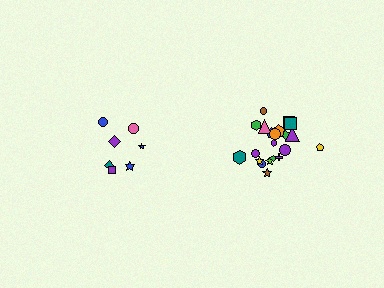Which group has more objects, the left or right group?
The right group.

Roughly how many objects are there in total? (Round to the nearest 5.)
Roughly 30 objects in total.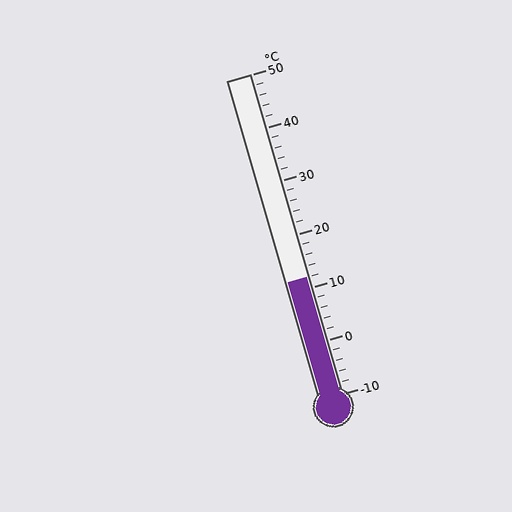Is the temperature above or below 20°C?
The temperature is below 20°C.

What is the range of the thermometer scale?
The thermometer scale ranges from -10°C to 50°C.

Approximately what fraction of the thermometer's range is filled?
The thermometer is filled to approximately 35% of its range.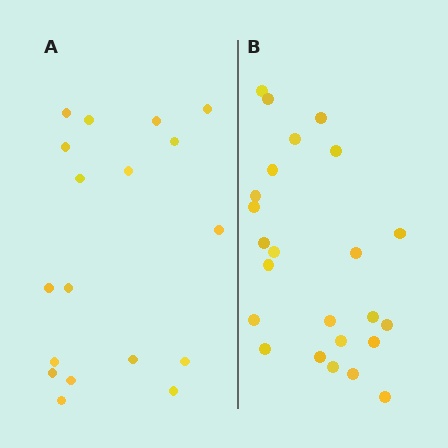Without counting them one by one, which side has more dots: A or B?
Region B (the right region) has more dots.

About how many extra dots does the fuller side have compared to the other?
Region B has about 6 more dots than region A.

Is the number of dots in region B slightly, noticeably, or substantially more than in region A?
Region B has noticeably more, but not dramatically so. The ratio is roughly 1.3 to 1.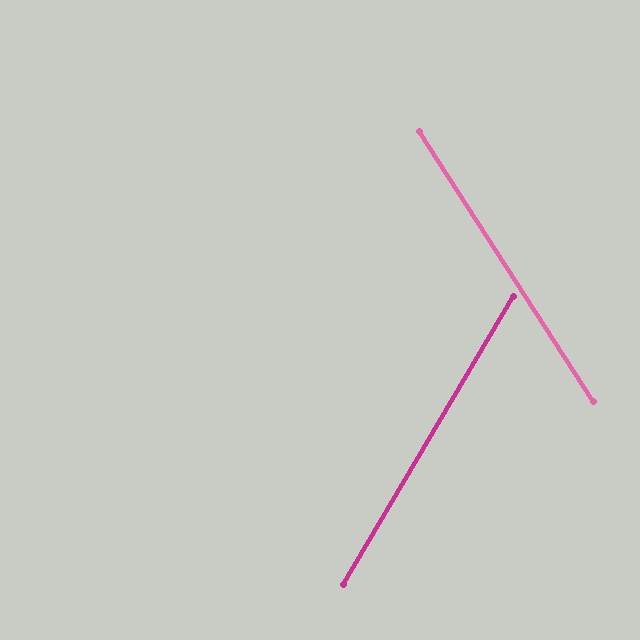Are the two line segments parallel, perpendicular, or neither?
Neither parallel nor perpendicular — they differ by about 63°.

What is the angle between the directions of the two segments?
Approximately 63 degrees.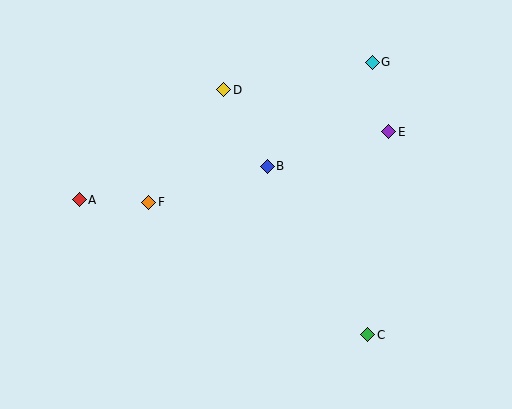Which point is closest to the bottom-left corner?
Point A is closest to the bottom-left corner.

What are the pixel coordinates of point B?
Point B is at (267, 166).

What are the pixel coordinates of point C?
Point C is at (368, 335).